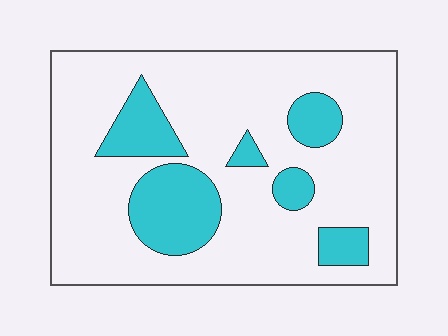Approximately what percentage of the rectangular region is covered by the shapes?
Approximately 20%.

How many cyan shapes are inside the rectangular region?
6.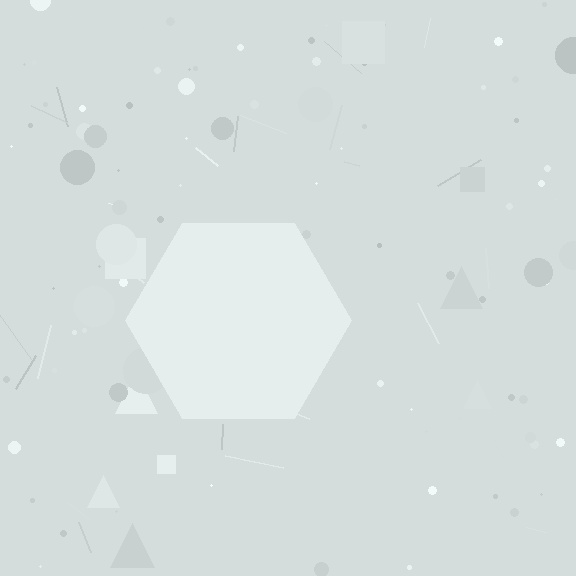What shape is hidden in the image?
A hexagon is hidden in the image.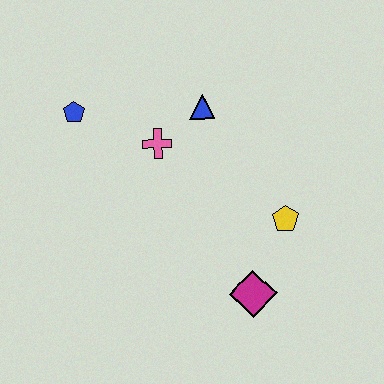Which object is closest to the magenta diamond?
The yellow pentagon is closest to the magenta diamond.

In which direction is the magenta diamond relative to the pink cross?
The magenta diamond is below the pink cross.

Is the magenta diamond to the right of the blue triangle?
Yes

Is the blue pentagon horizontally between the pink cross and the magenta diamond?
No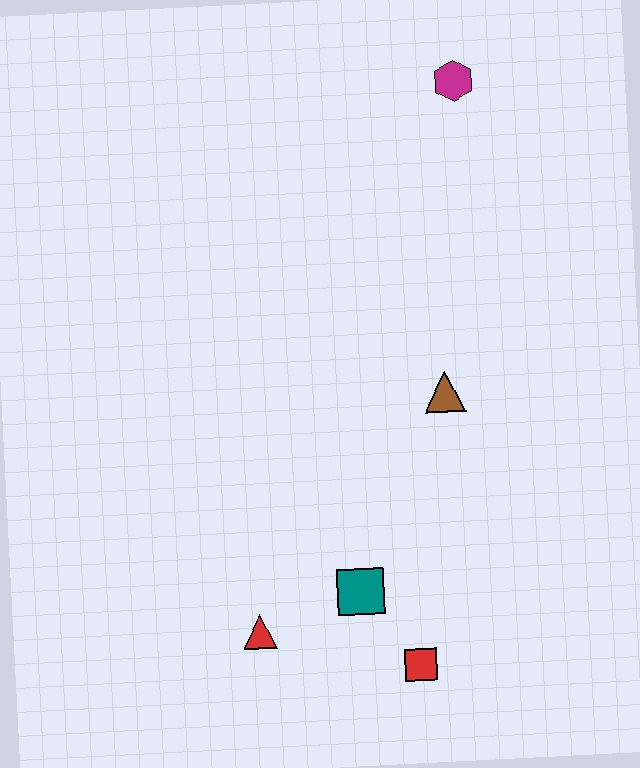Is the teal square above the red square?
Yes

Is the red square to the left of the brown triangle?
Yes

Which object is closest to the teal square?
The red square is closest to the teal square.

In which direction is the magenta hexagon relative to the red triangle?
The magenta hexagon is above the red triangle.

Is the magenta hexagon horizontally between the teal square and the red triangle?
No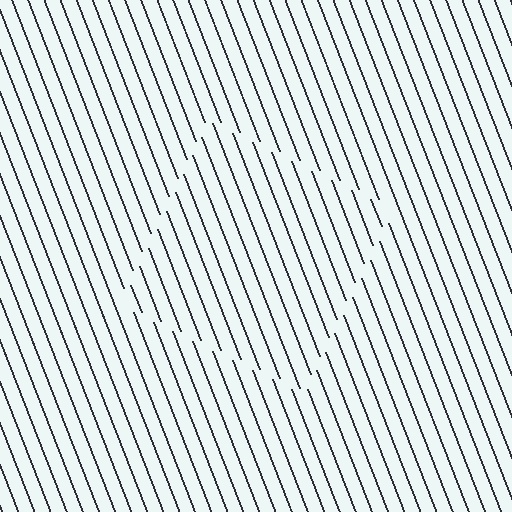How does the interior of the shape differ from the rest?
The interior of the shape contains the same grating, shifted by half a period — the contour is defined by the phase discontinuity where line-ends from the inner and outer gratings abut.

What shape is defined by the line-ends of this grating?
An illusory square. The interior of the shape contains the same grating, shifted by half a period — the contour is defined by the phase discontinuity where line-ends from the inner and outer gratings abut.